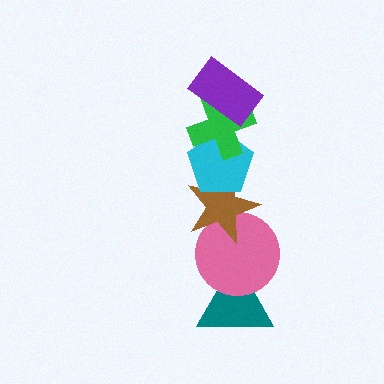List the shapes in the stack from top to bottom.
From top to bottom: the purple rectangle, the green cross, the cyan pentagon, the brown star, the pink circle, the teal triangle.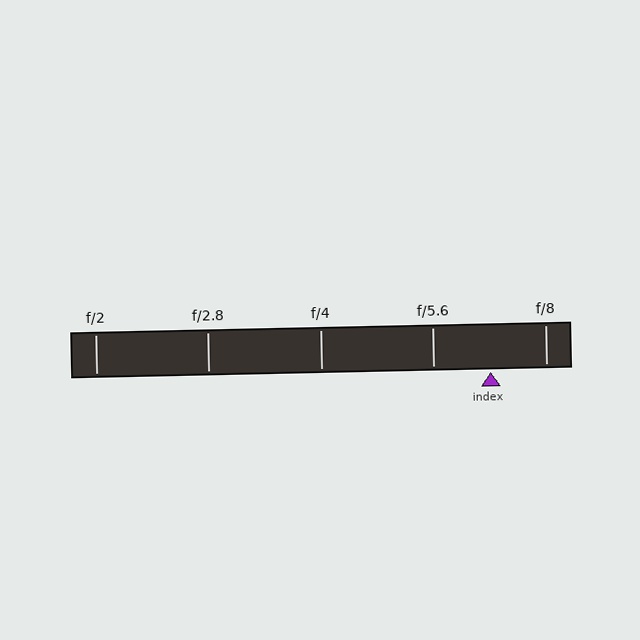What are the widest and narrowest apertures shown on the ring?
The widest aperture shown is f/2 and the narrowest is f/8.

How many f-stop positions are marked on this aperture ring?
There are 5 f-stop positions marked.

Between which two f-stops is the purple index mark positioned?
The index mark is between f/5.6 and f/8.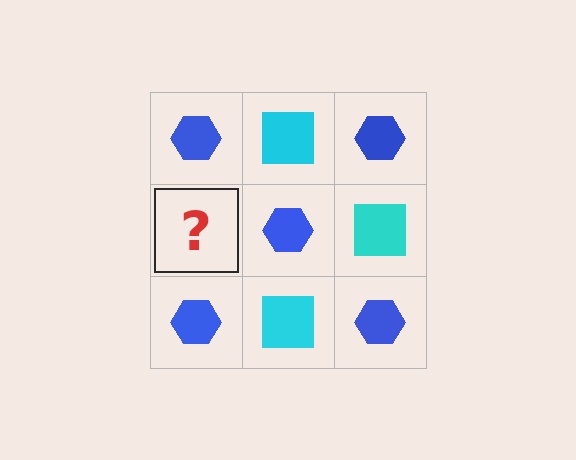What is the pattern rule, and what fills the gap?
The rule is that it alternates blue hexagon and cyan square in a checkerboard pattern. The gap should be filled with a cyan square.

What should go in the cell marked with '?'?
The missing cell should contain a cyan square.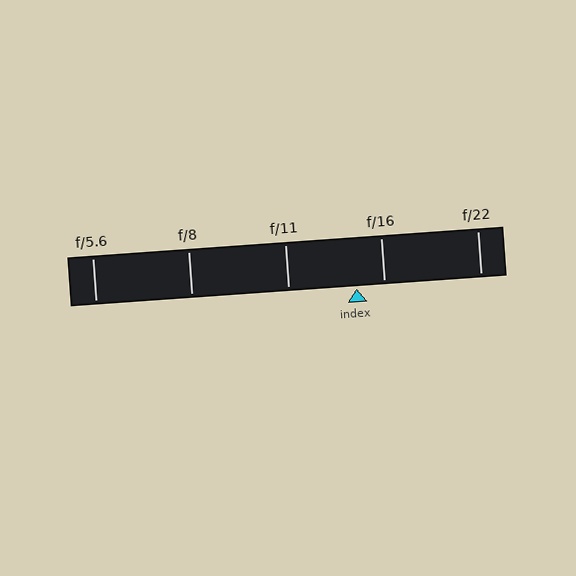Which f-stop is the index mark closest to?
The index mark is closest to f/16.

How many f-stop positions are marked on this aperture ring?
There are 5 f-stop positions marked.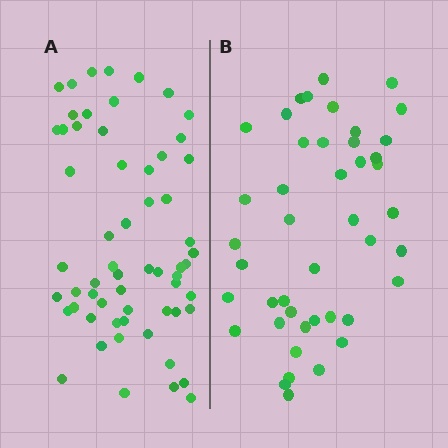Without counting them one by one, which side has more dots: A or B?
Region A (the left region) has more dots.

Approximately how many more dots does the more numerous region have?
Region A has approximately 15 more dots than region B.